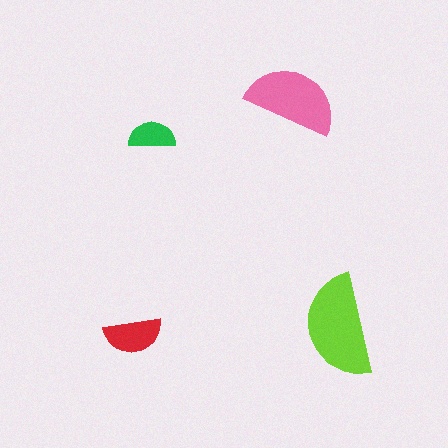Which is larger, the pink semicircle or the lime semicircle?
The lime one.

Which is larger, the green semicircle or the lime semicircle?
The lime one.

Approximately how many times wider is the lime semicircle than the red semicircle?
About 2 times wider.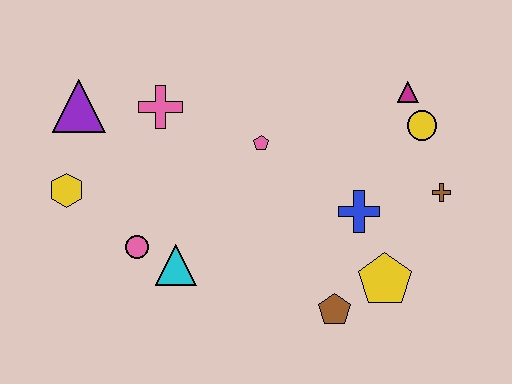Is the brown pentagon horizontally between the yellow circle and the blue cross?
No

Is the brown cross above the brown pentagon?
Yes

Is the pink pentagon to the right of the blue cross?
No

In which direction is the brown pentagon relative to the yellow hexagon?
The brown pentagon is to the right of the yellow hexagon.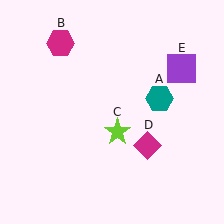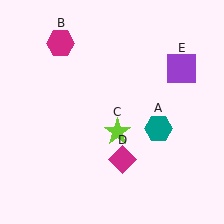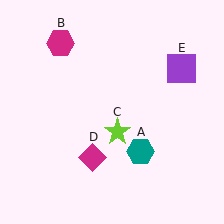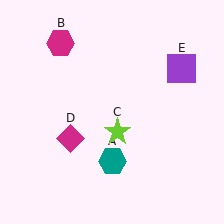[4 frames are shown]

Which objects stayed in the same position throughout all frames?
Magenta hexagon (object B) and lime star (object C) and purple square (object E) remained stationary.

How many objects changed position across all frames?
2 objects changed position: teal hexagon (object A), magenta diamond (object D).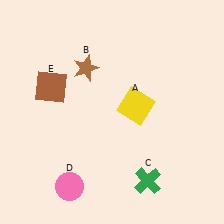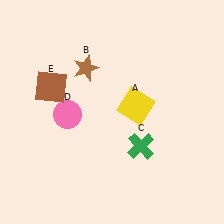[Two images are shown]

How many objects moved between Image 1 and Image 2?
2 objects moved between the two images.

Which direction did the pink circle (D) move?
The pink circle (D) moved up.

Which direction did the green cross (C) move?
The green cross (C) moved up.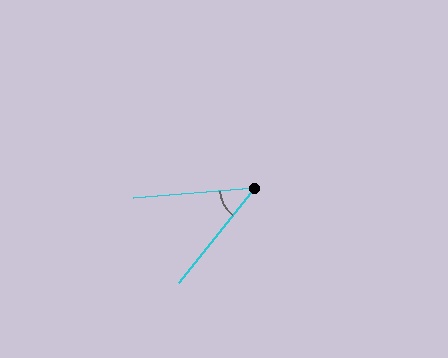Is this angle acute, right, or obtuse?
It is acute.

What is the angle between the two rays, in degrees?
Approximately 46 degrees.